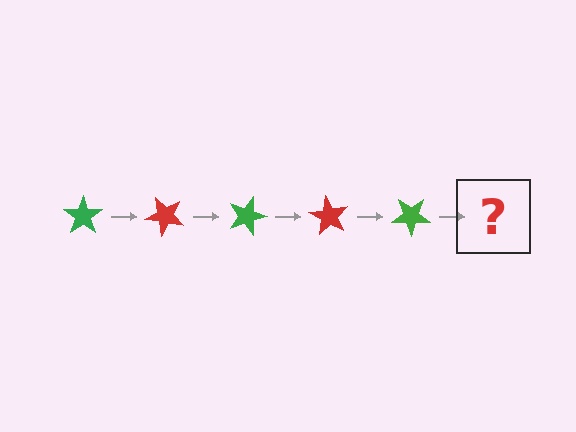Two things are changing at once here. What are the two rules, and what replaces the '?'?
The two rules are that it rotates 45 degrees each step and the color cycles through green and red. The '?' should be a red star, rotated 225 degrees from the start.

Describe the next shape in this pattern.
It should be a red star, rotated 225 degrees from the start.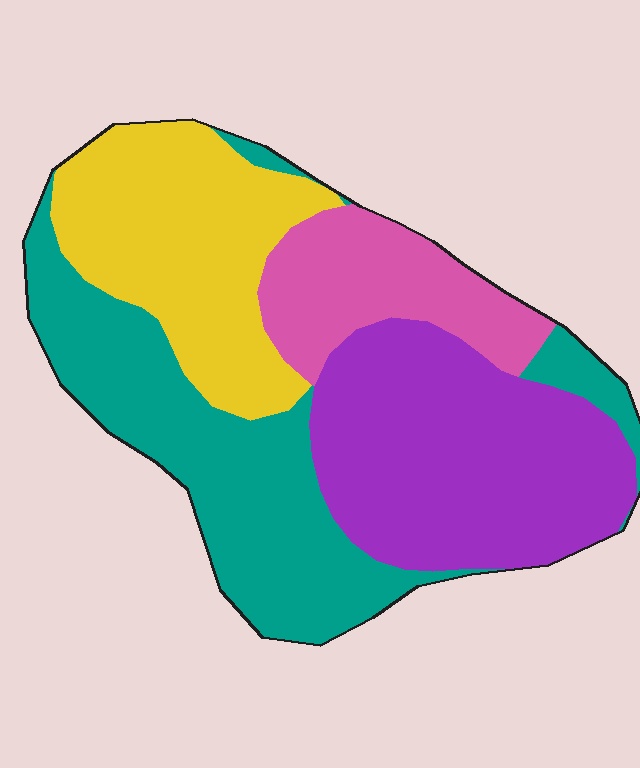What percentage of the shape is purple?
Purple takes up about one third (1/3) of the shape.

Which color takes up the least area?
Pink, at roughly 15%.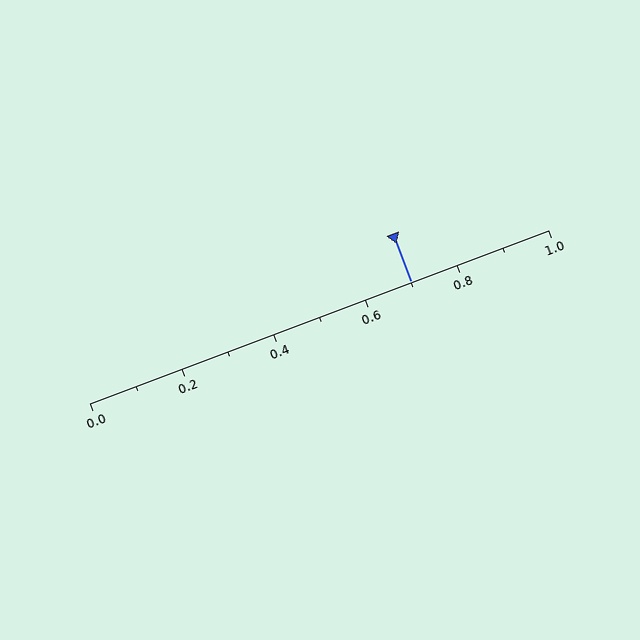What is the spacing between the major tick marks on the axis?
The major ticks are spaced 0.2 apart.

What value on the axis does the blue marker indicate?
The marker indicates approximately 0.7.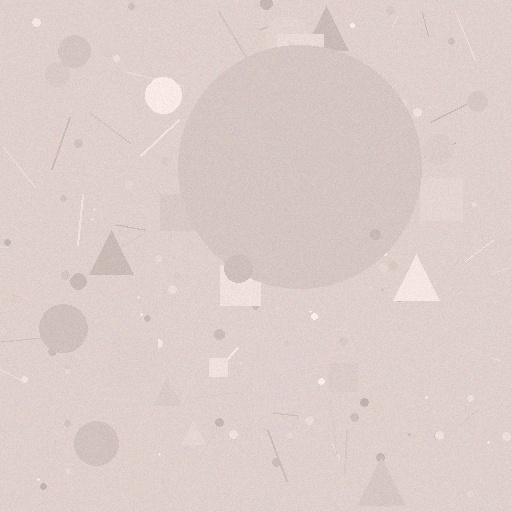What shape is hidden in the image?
A circle is hidden in the image.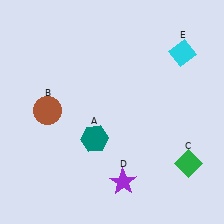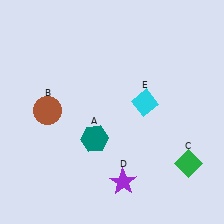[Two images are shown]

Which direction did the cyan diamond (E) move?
The cyan diamond (E) moved down.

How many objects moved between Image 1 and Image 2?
1 object moved between the two images.